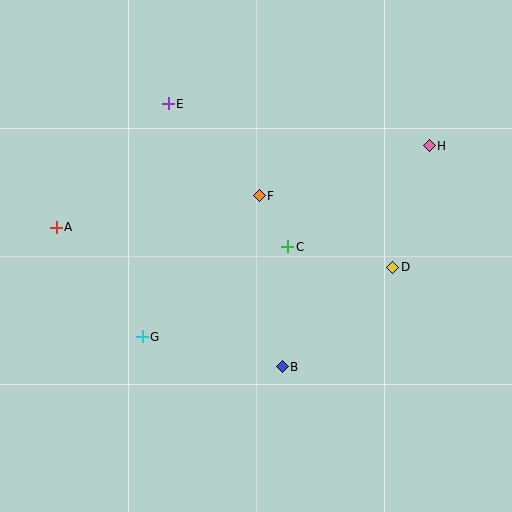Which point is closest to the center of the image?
Point C at (288, 247) is closest to the center.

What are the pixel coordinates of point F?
Point F is at (259, 196).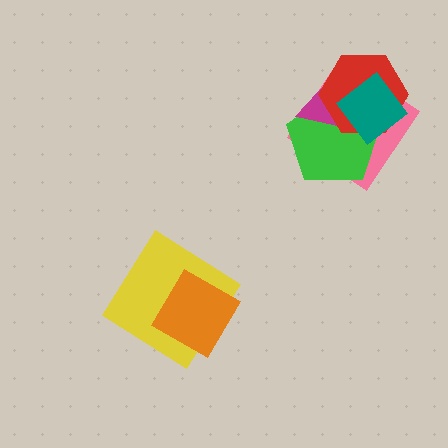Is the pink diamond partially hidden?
Yes, it is partially covered by another shape.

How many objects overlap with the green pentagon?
4 objects overlap with the green pentagon.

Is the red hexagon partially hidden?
Yes, it is partially covered by another shape.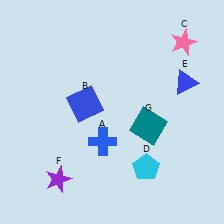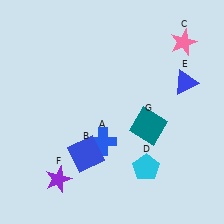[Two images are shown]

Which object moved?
The blue square (B) moved down.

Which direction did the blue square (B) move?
The blue square (B) moved down.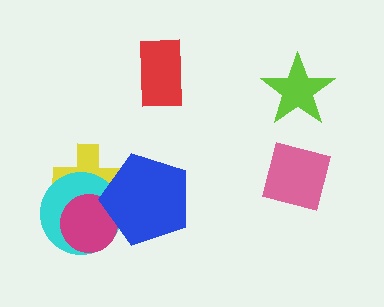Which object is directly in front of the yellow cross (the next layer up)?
The cyan circle is directly in front of the yellow cross.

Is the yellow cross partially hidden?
Yes, it is partially covered by another shape.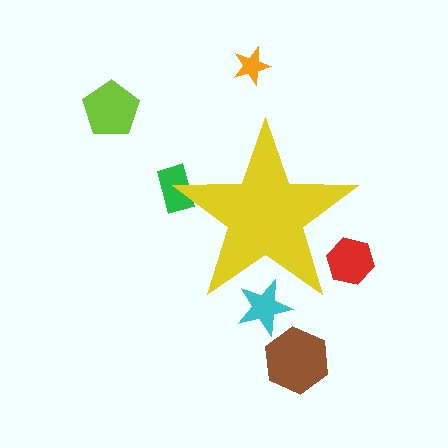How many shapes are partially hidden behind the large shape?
3 shapes are partially hidden.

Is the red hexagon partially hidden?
Yes, the red hexagon is partially hidden behind the yellow star.